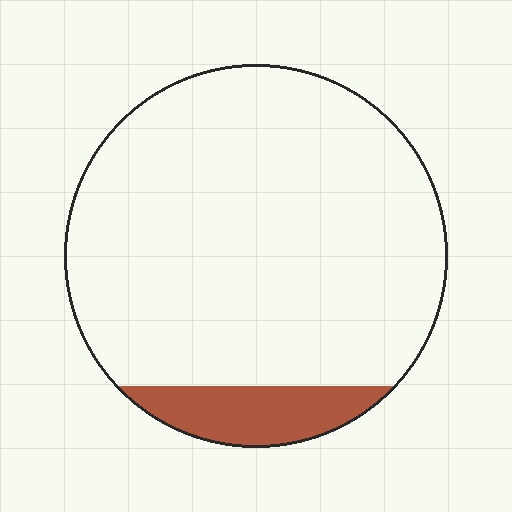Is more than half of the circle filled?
No.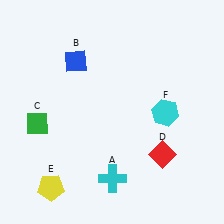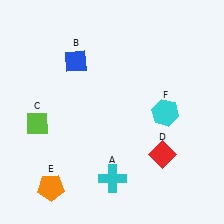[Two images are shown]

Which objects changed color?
C changed from green to lime. E changed from yellow to orange.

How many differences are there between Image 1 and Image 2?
There are 2 differences between the two images.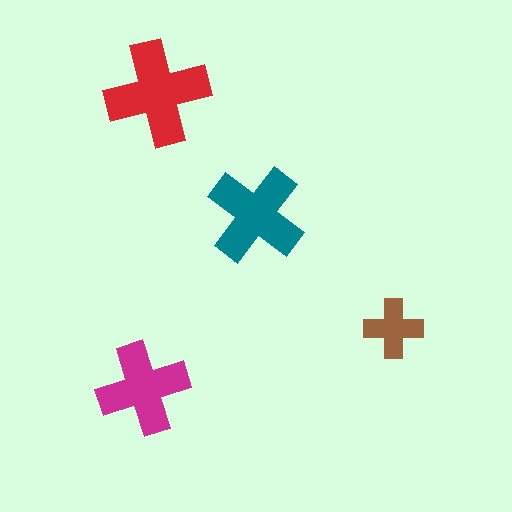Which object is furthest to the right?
The brown cross is rightmost.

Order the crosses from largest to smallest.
the red one, the teal one, the magenta one, the brown one.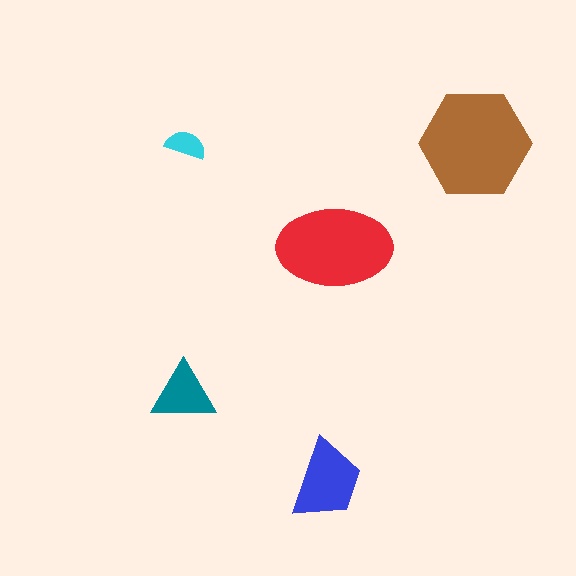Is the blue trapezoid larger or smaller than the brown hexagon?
Smaller.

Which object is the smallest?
The cyan semicircle.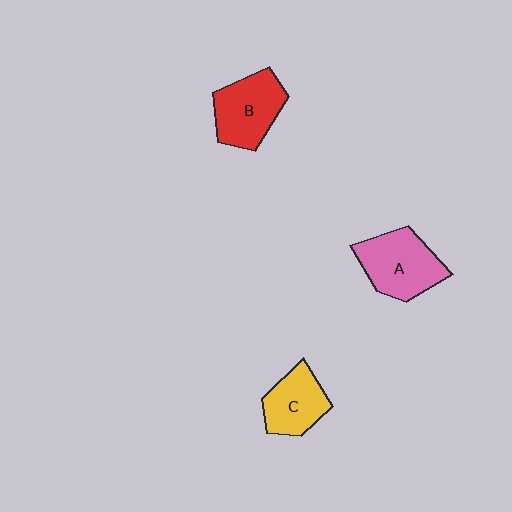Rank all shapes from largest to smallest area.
From largest to smallest: A (pink), B (red), C (yellow).